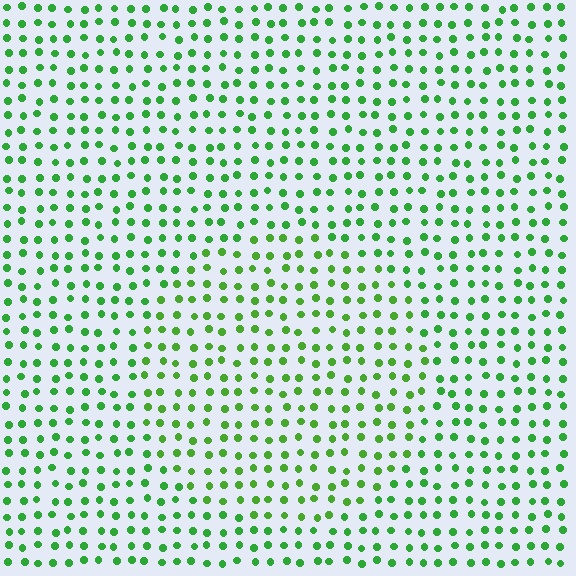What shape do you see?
I see a circle.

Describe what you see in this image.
The image is filled with small green elements in a uniform arrangement. A circle-shaped region is visible where the elements are tinted to a slightly different hue, forming a subtle color boundary.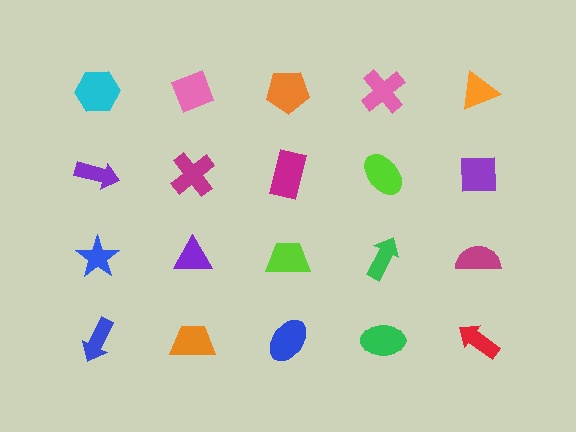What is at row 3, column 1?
A blue star.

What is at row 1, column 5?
An orange triangle.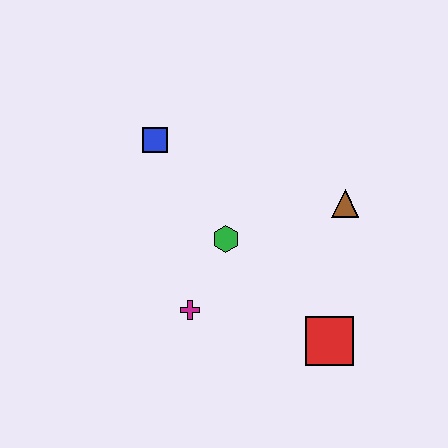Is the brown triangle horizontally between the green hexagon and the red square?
No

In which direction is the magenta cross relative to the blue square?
The magenta cross is below the blue square.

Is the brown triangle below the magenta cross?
No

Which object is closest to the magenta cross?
The green hexagon is closest to the magenta cross.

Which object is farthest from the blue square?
The red square is farthest from the blue square.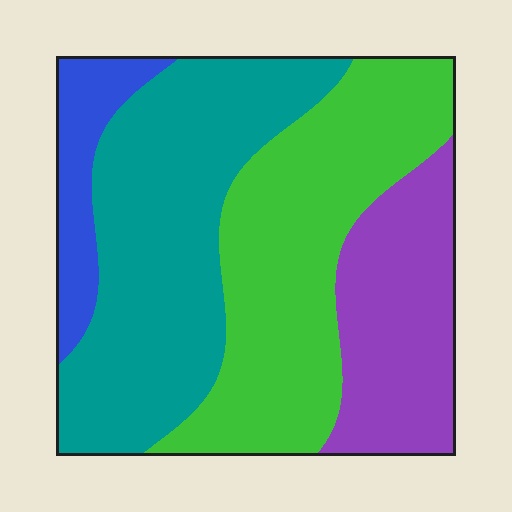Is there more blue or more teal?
Teal.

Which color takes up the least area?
Blue, at roughly 10%.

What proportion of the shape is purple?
Purple covers around 20% of the shape.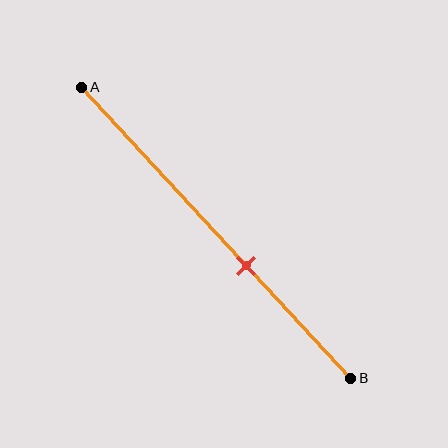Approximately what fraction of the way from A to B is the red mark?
The red mark is approximately 60% of the way from A to B.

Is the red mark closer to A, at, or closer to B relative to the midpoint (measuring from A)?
The red mark is closer to point B than the midpoint of segment AB.